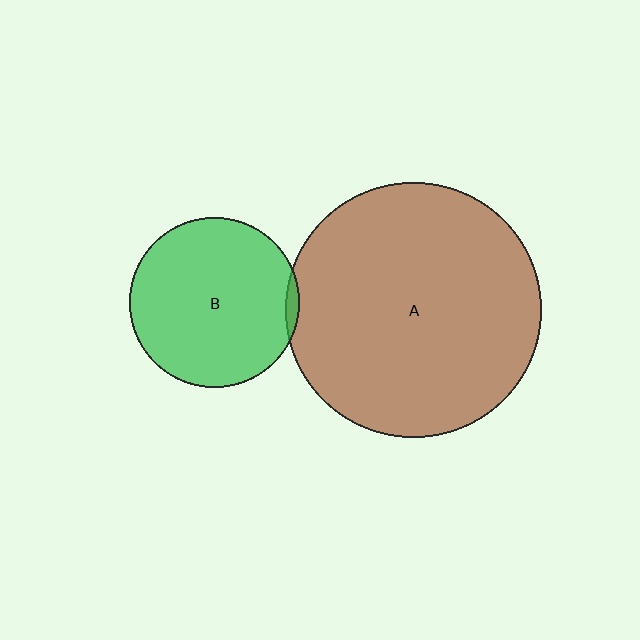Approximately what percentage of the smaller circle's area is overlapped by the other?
Approximately 5%.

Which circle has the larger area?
Circle A (brown).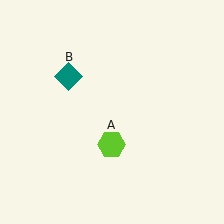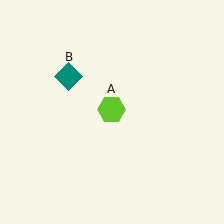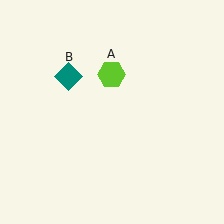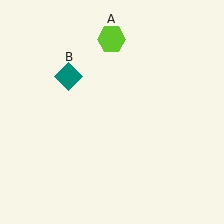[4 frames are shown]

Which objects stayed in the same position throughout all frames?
Teal diamond (object B) remained stationary.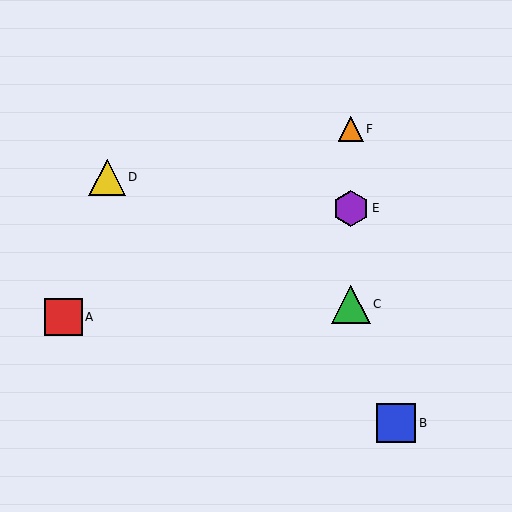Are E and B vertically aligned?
No, E is at x≈351 and B is at x≈396.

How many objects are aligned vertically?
3 objects (C, E, F) are aligned vertically.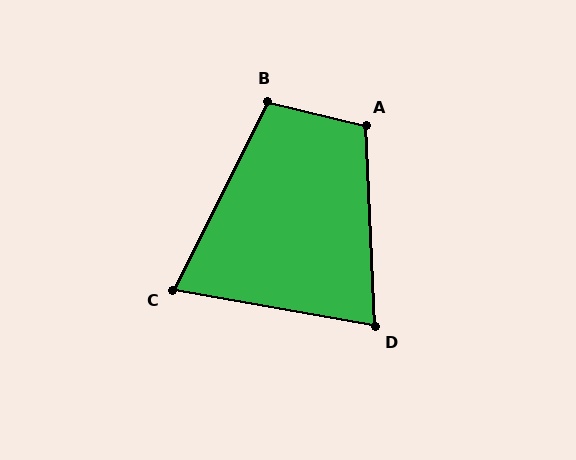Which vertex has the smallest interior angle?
C, at approximately 73 degrees.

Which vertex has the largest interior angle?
A, at approximately 107 degrees.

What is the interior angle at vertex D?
Approximately 77 degrees (acute).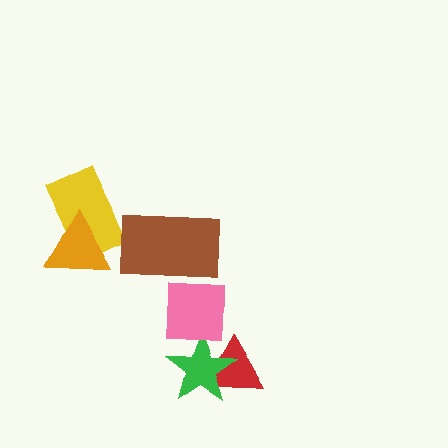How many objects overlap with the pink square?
1 object overlaps with the pink square.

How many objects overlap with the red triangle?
1 object overlaps with the red triangle.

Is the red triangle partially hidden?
Yes, it is partially covered by another shape.